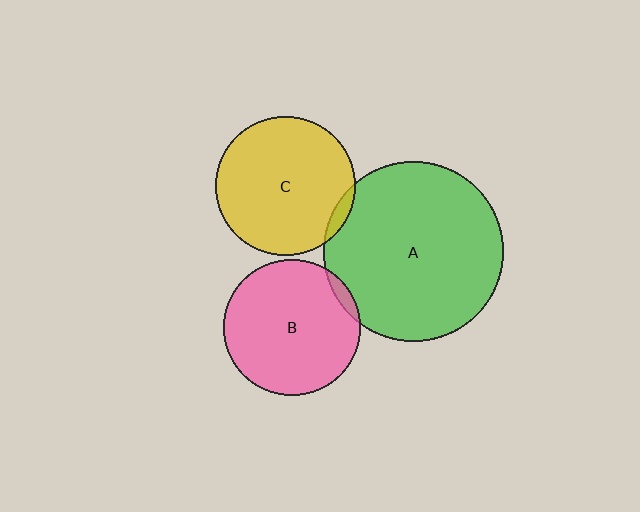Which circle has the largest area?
Circle A (green).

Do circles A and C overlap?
Yes.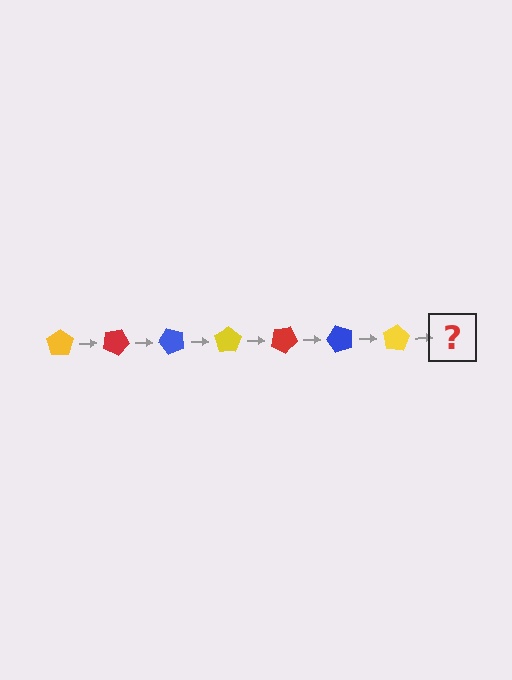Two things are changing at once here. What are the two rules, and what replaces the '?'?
The two rules are that it rotates 25 degrees each step and the color cycles through yellow, red, and blue. The '?' should be a red pentagon, rotated 175 degrees from the start.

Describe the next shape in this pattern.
It should be a red pentagon, rotated 175 degrees from the start.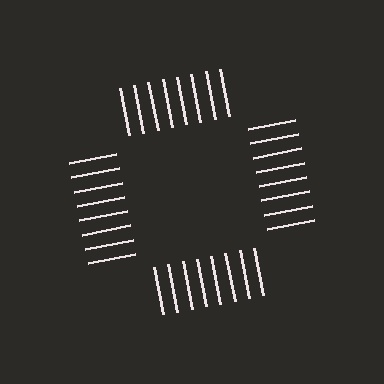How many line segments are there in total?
32 — 8 along each of the 4 edges.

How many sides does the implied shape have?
4 sides — the line-ends trace a square.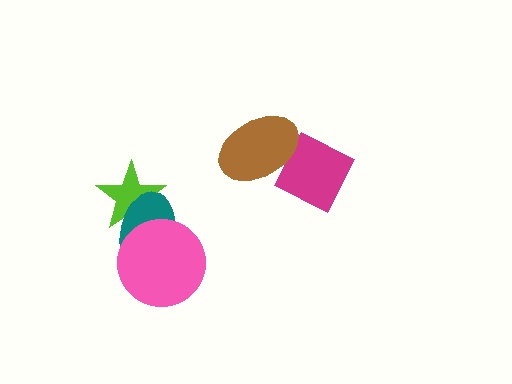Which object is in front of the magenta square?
The brown ellipse is in front of the magenta square.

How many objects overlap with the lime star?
2 objects overlap with the lime star.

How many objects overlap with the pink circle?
2 objects overlap with the pink circle.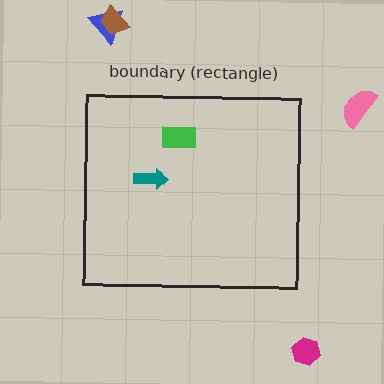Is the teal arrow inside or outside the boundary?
Inside.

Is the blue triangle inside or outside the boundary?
Outside.